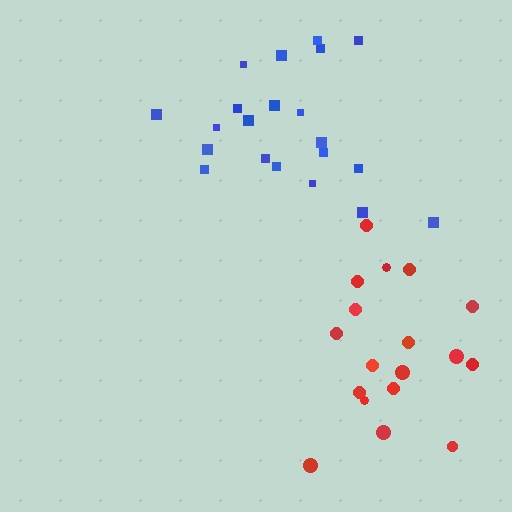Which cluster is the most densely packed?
Blue.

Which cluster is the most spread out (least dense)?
Red.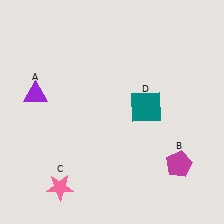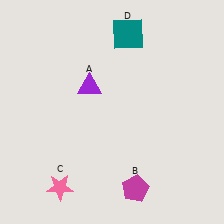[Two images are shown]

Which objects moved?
The objects that moved are: the purple triangle (A), the magenta pentagon (B), the teal square (D).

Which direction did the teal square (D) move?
The teal square (D) moved up.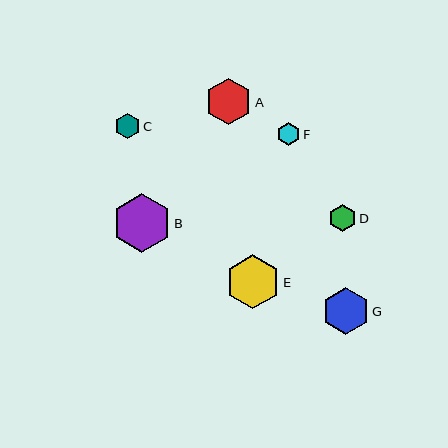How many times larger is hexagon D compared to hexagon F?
Hexagon D is approximately 1.2 times the size of hexagon F.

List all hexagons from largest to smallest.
From largest to smallest: B, E, A, G, D, C, F.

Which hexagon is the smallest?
Hexagon F is the smallest with a size of approximately 23 pixels.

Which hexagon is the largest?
Hexagon B is the largest with a size of approximately 59 pixels.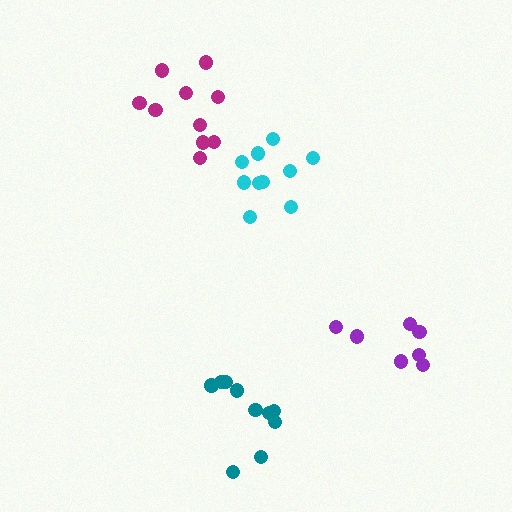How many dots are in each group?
Group 1: 10 dots, Group 2: 10 dots, Group 3: 10 dots, Group 4: 7 dots (37 total).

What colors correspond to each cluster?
The clusters are colored: cyan, magenta, teal, purple.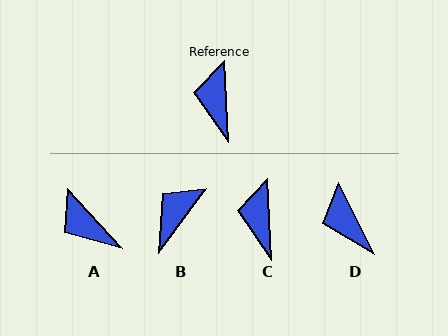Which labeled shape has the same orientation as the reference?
C.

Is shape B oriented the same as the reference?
No, it is off by about 39 degrees.